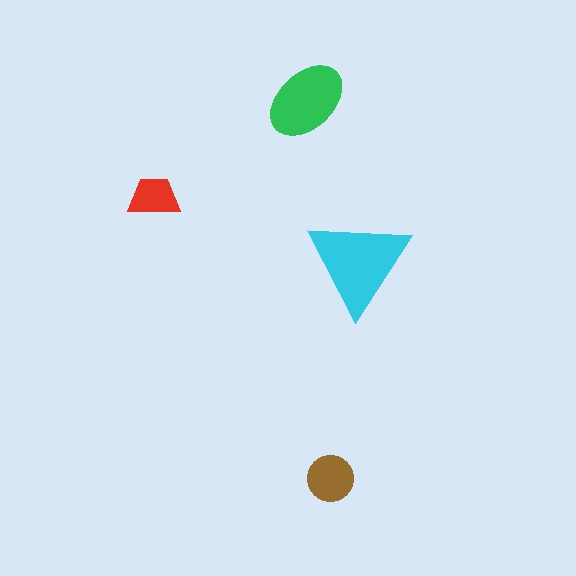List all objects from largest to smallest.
The cyan triangle, the green ellipse, the brown circle, the red trapezoid.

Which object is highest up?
The green ellipse is topmost.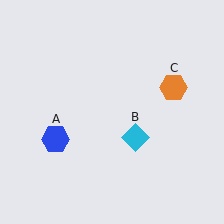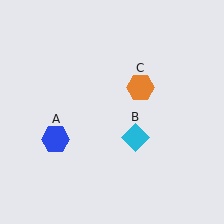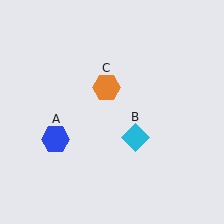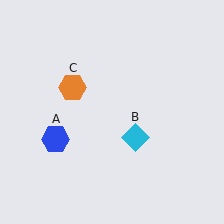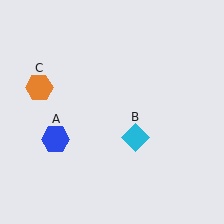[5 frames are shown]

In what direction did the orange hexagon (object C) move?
The orange hexagon (object C) moved left.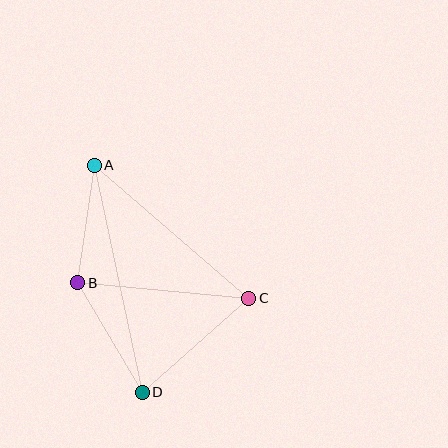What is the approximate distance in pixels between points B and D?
The distance between B and D is approximately 127 pixels.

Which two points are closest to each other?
Points A and B are closest to each other.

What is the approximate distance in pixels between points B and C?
The distance between B and C is approximately 172 pixels.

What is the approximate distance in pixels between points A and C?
The distance between A and C is approximately 204 pixels.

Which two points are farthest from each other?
Points A and D are farthest from each other.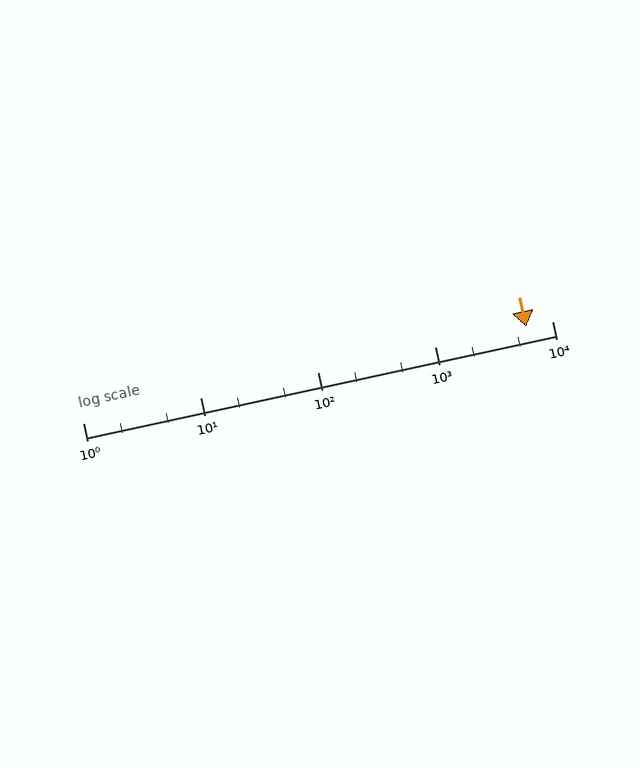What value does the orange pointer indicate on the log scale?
The pointer indicates approximately 6000.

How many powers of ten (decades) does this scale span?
The scale spans 4 decades, from 1 to 10000.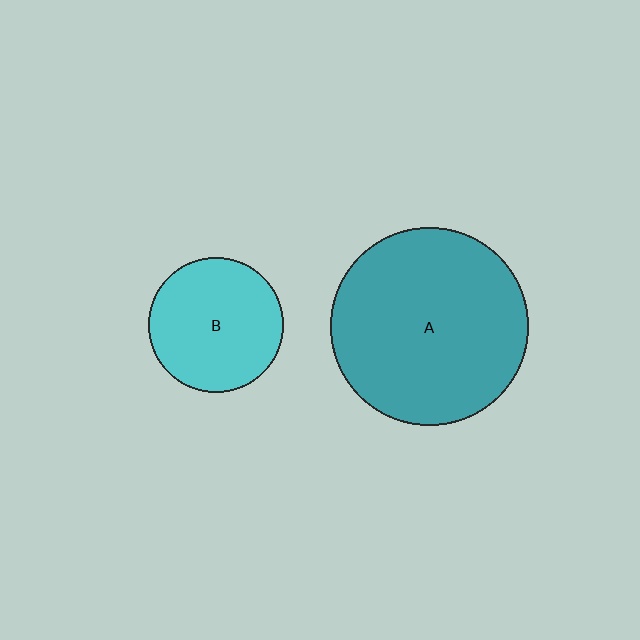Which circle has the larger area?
Circle A (teal).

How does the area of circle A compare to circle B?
Approximately 2.1 times.